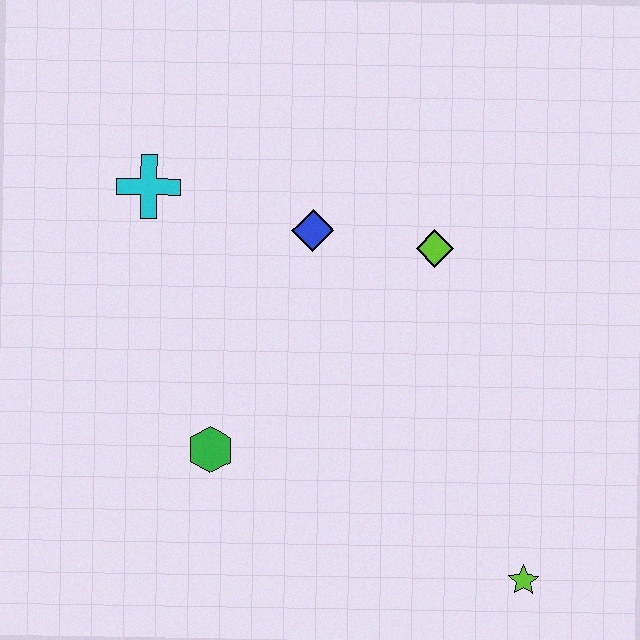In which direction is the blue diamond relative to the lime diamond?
The blue diamond is to the left of the lime diamond.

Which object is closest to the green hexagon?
The blue diamond is closest to the green hexagon.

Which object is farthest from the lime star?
The cyan cross is farthest from the lime star.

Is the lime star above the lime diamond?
No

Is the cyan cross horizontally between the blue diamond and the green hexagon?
No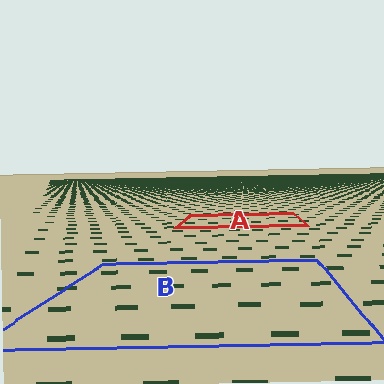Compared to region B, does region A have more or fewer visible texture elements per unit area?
Region A has more texture elements per unit area — they are packed more densely because it is farther away.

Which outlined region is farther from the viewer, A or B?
Region A is farther from the viewer — the texture elements inside it appear smaller and more densely packed.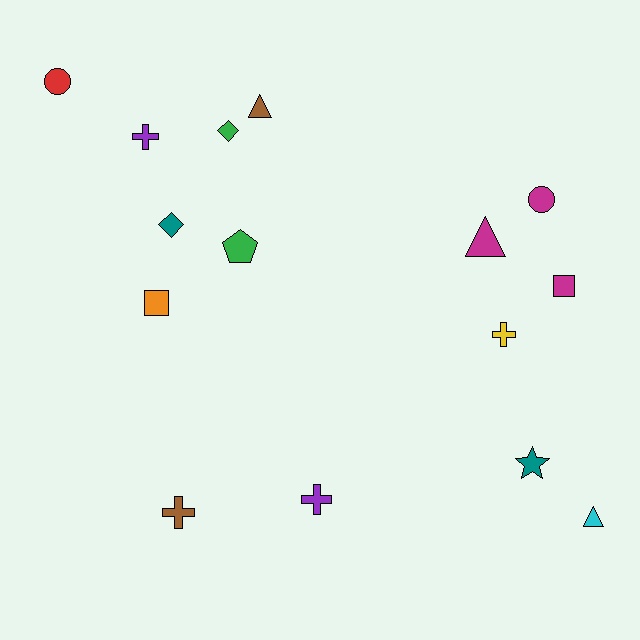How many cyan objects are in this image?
There is 1 cyan object.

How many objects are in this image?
There are 15 objects.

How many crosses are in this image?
There are 4 crosses.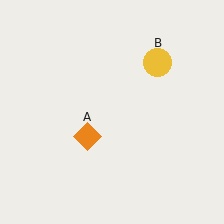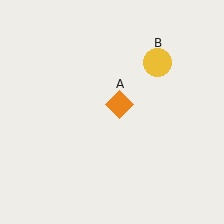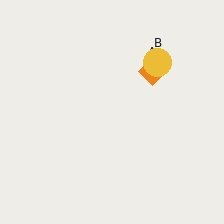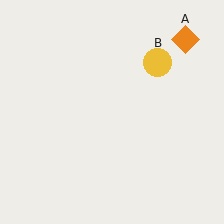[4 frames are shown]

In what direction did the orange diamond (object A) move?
The orange diamond (object A) moved up and to the right.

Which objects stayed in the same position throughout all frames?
Yellow circle (object B) remained stationary.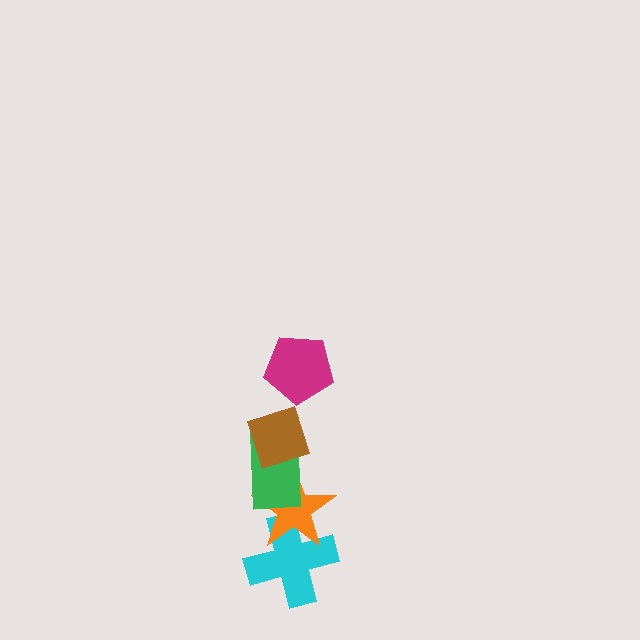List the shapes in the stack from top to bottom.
From top to bottom: the magenta pentagon, the brown diamond, the green rectangle, the orange star, the cyan cross.